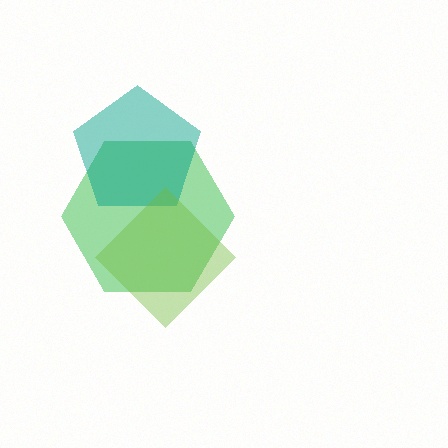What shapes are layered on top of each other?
The layered shapes are: a green hexagon, a teal pentagon, a lime diamond.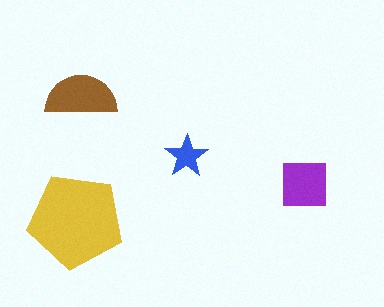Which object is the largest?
The yellow pentagon.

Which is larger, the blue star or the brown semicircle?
The brown semicircle.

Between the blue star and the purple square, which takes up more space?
The purple square.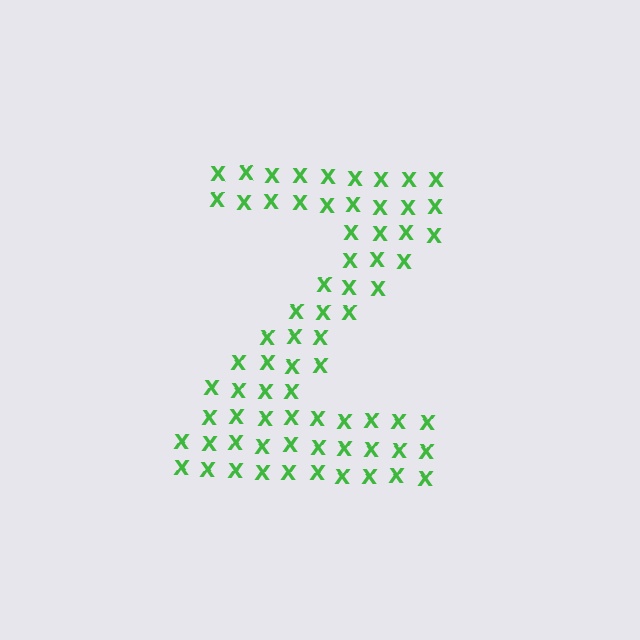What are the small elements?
The small elements are letter X's.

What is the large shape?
The large shape is the letter Z.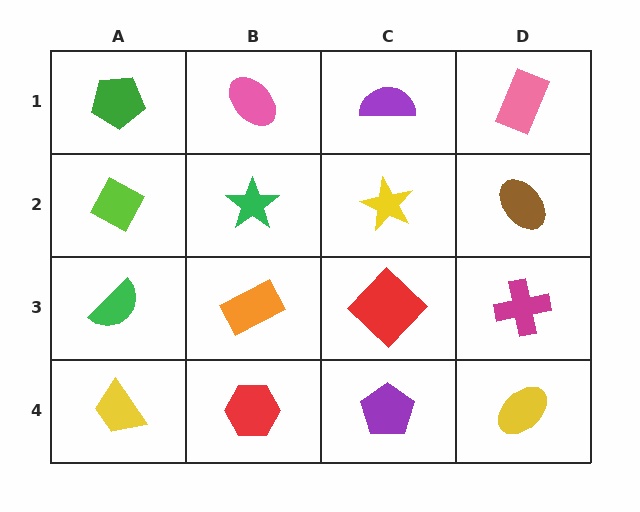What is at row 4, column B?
A red hexagon.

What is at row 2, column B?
A green star.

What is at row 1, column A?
A green pentagon.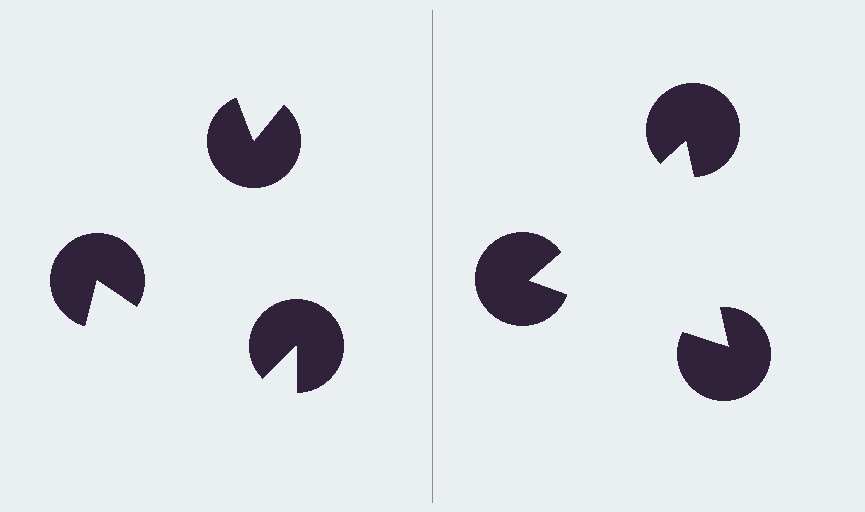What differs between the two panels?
The pac-man discs are positioned identically on both sides; only the wedge orientations differ. On the right they align to a triangle; on the left they are misaligned.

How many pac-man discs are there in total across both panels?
6 — 3 on each side.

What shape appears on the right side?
An illusory triangle.